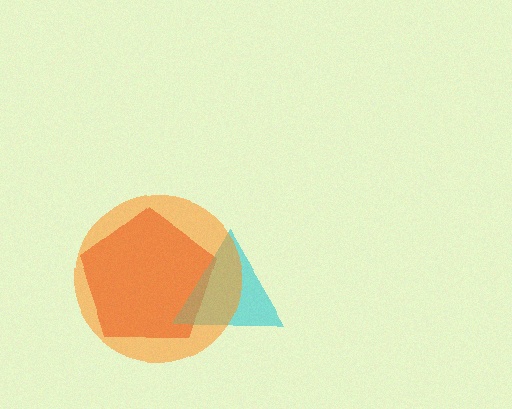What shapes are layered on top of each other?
The layered shapes are: a red pentagon, a cyan triangle, an orange circle.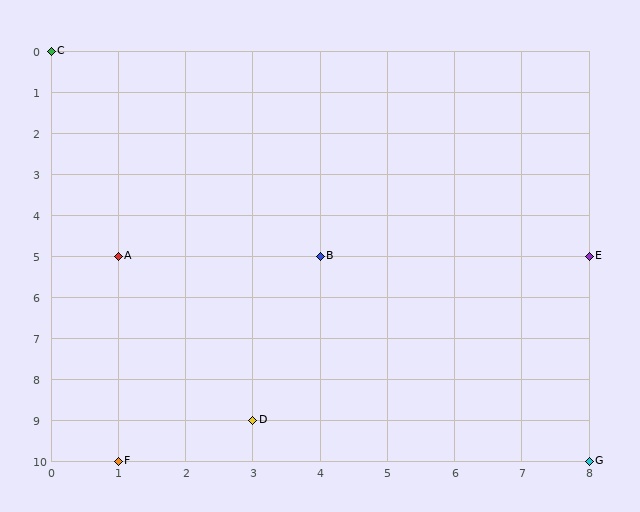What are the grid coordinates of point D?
Point D is at grid coordinates (3, 9).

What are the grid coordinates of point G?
Point G is at grid coordinates (8, 10).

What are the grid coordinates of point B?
Point B is at grid coordinates (4, 5).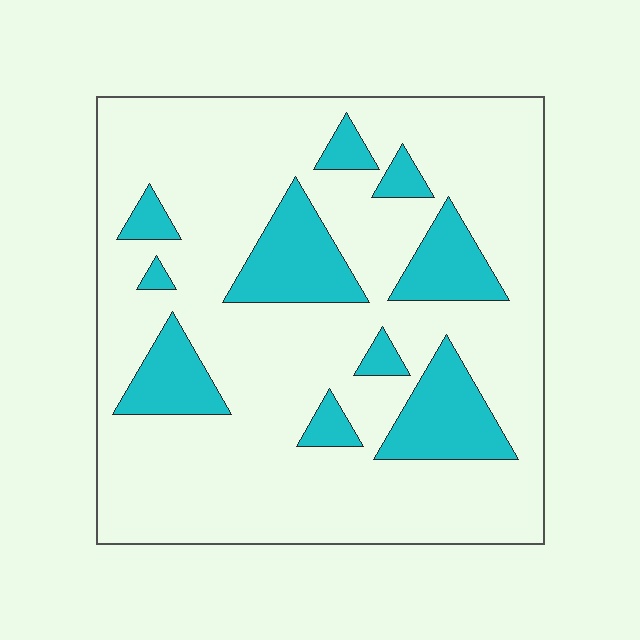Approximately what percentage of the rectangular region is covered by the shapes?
Approximately 20%.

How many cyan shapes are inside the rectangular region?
10.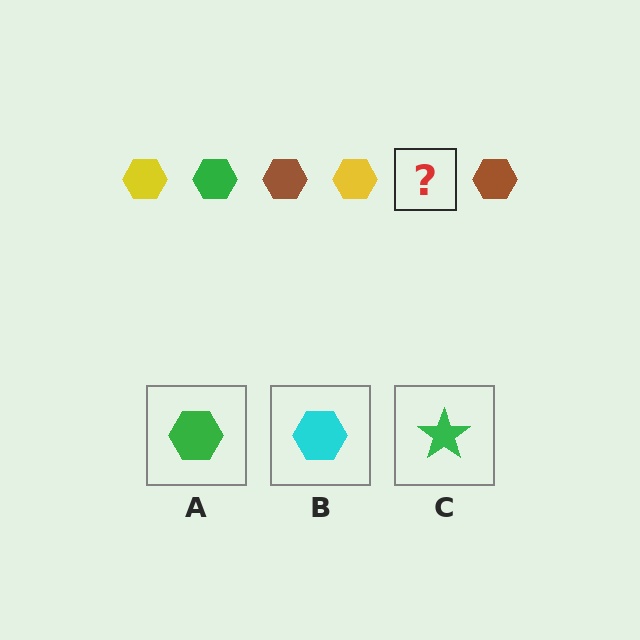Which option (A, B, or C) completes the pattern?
A.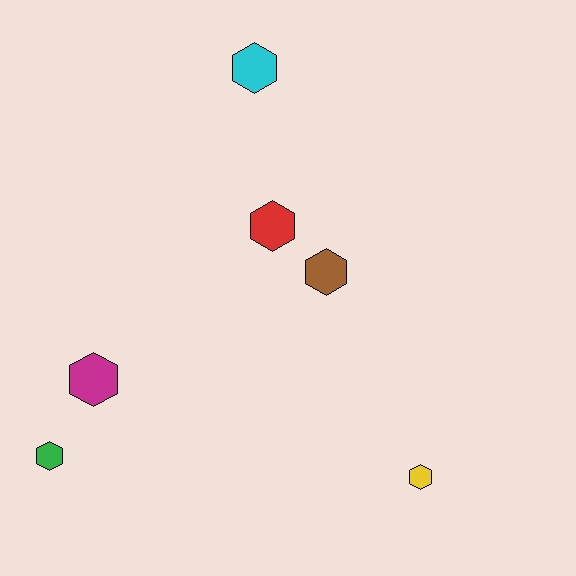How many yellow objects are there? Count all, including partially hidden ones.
There is 1 yellow object.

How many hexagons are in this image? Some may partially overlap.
There are 6 hexagons.